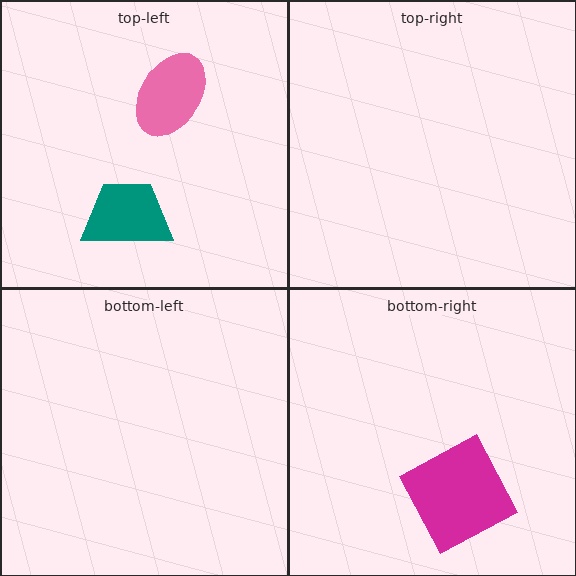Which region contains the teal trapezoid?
The top-left region.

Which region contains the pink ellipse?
The top-left region.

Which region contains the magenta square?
The bottom-right region.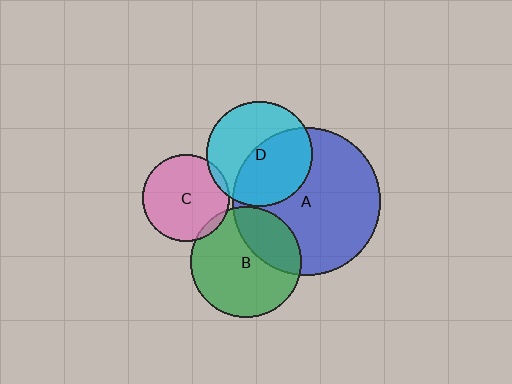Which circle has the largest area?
Circle A (blue).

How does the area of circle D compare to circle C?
Approximately 1.5 times.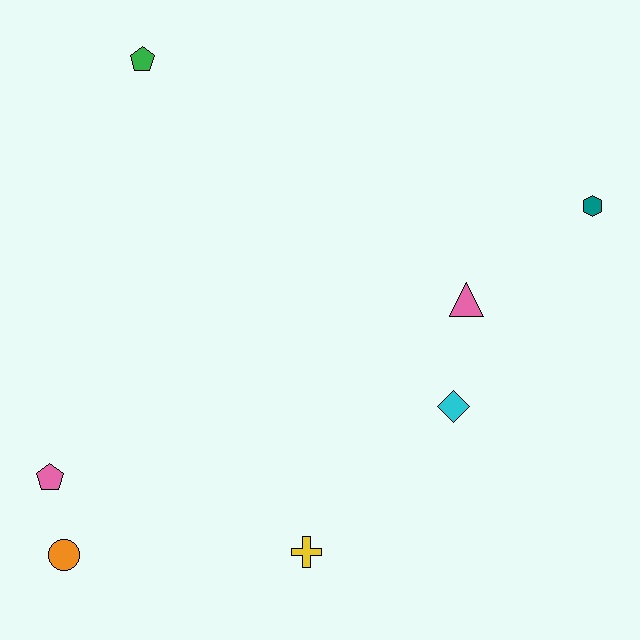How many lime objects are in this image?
There are no lime objects.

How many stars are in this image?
There are no stars.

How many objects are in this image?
There are 7 objects.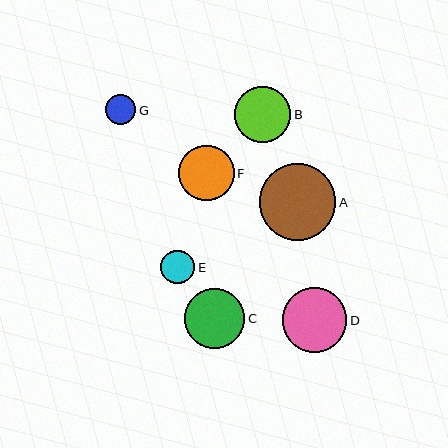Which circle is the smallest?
Circle G is the smallest with a size of approximately 31 pixels.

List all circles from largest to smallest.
From largest to smallest: A, D, C, B, F, E, G.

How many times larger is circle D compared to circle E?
Circle D is approximately 1.9 times the size of circle E.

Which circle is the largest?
Circle A is the largest with a size of approximately 77 pixels.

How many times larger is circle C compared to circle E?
Circle C is approximately 1.8 times the size of circle E.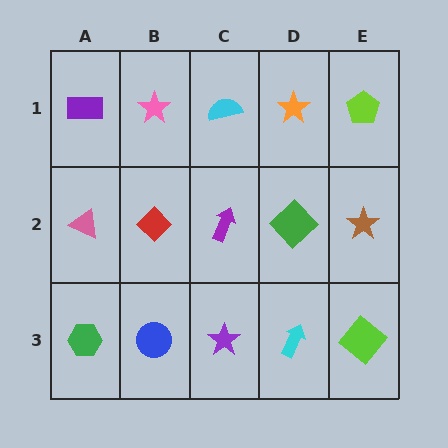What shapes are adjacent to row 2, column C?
A cyan semicircle (row 1, column C), a purple star (row 3, column C), a red diamond (row 2, column B), a green diamond (row 2, column D).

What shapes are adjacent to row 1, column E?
A brown star (row 2, column E), an orange star (row 1, column D).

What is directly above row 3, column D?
A green diamond.